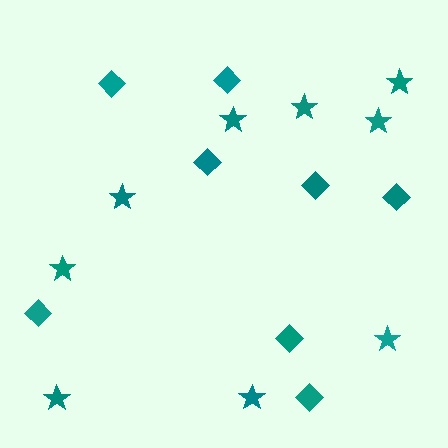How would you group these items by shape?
There are 2 groups: one group of stars (9) and one group of diamonds (8).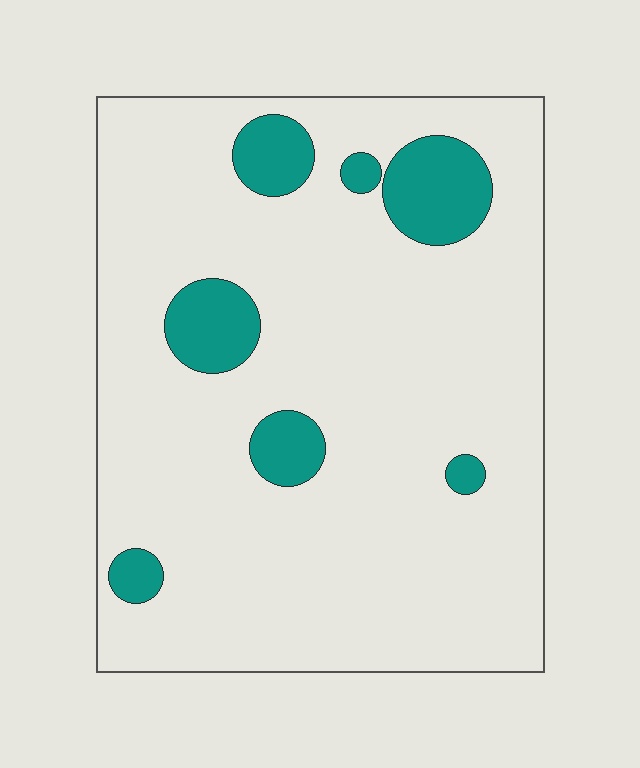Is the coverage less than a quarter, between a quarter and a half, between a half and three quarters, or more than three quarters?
Less than a quarter.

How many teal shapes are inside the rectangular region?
7.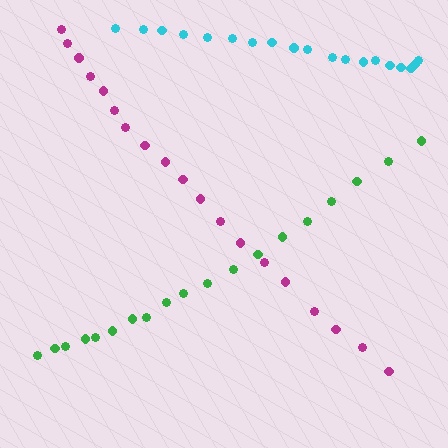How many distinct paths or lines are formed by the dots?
There are 3 distinct paths.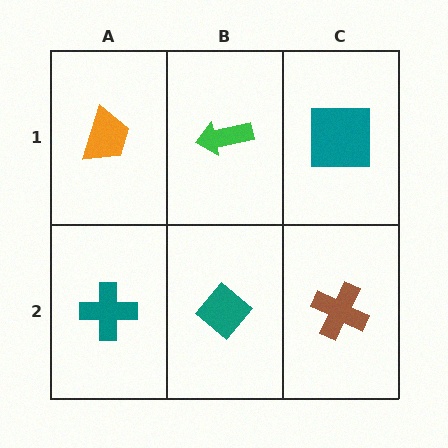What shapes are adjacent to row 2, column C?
A teal square (row 1, column C), a teal diamond (row 2, column B).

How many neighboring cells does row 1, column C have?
2.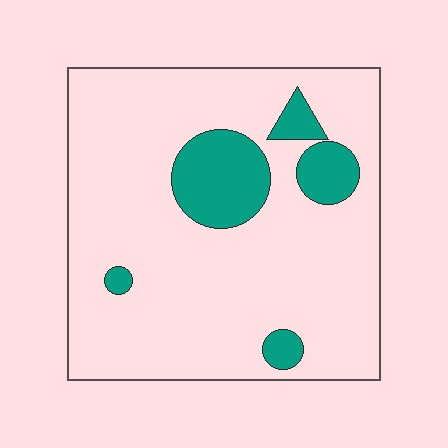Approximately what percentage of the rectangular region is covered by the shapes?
Approximately 15%.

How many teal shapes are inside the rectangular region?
5.